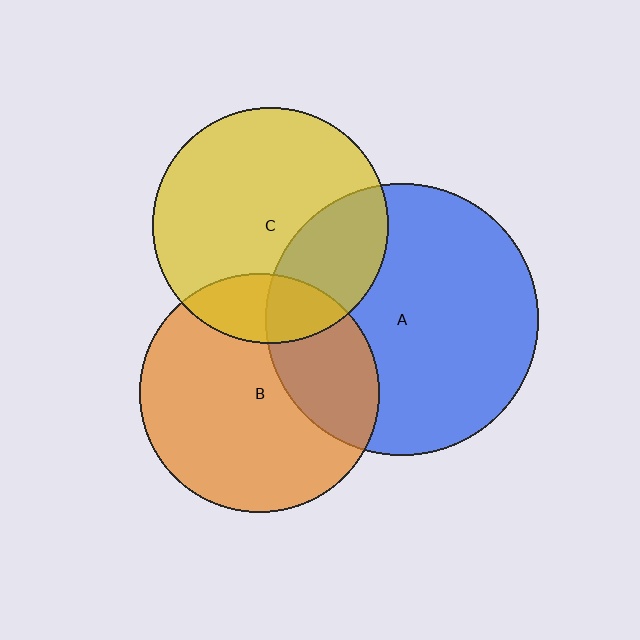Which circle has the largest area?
Circle A (blue).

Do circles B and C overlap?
Yes.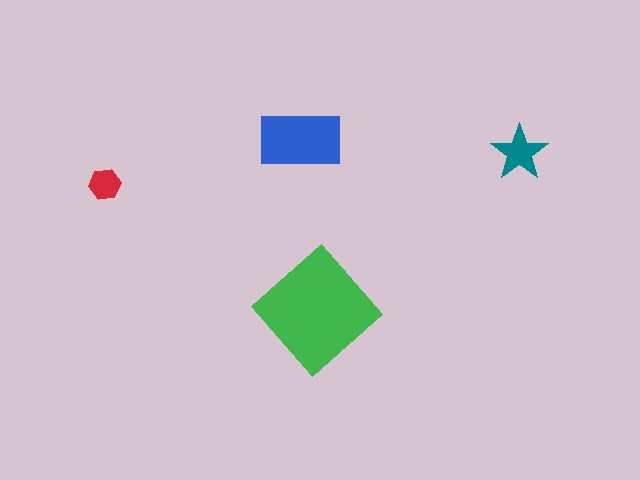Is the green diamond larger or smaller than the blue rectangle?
Larger.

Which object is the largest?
The green diamond.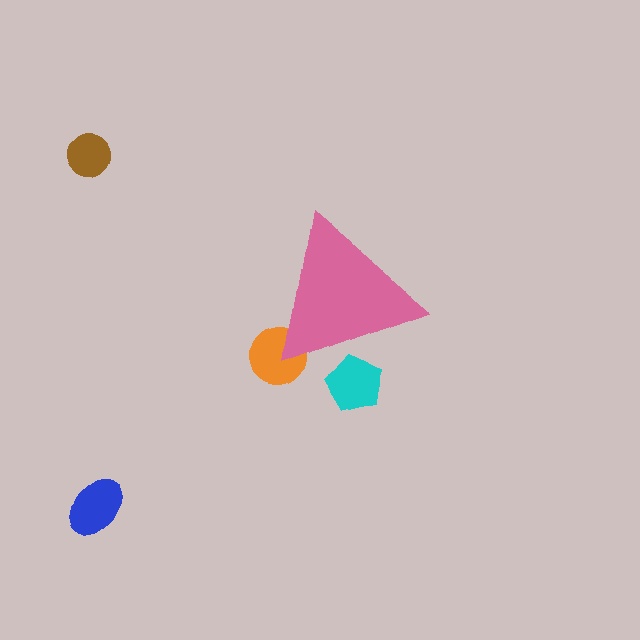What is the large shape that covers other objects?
A pink triangle.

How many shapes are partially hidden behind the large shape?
2 shapes are partially hidden.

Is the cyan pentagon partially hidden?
Yes, the cyan pentagon is partially hidden behind the pink triangle.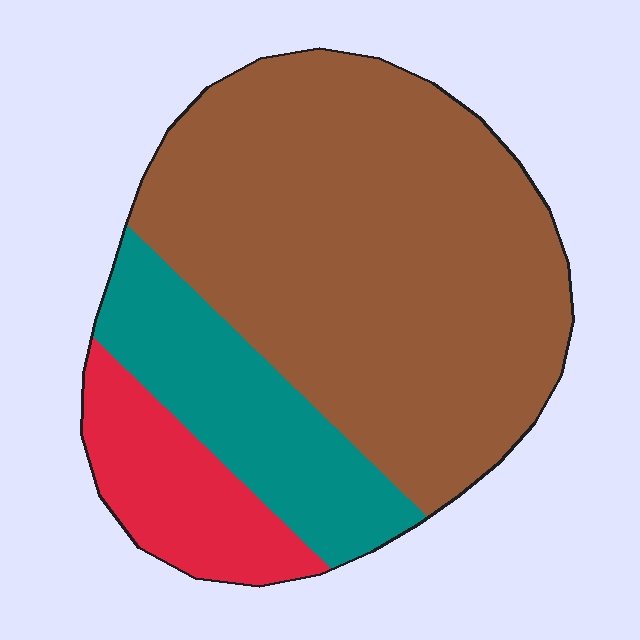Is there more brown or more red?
Brown.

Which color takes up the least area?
Red, at roughly 15%.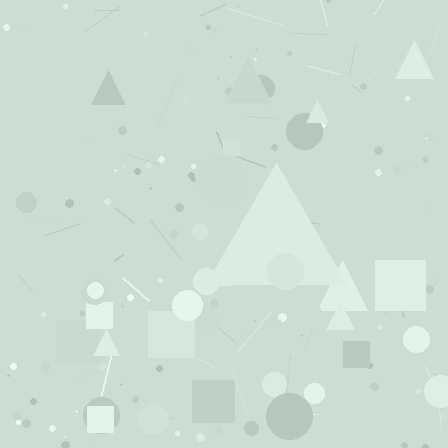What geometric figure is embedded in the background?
A triangle is embedded in the background.